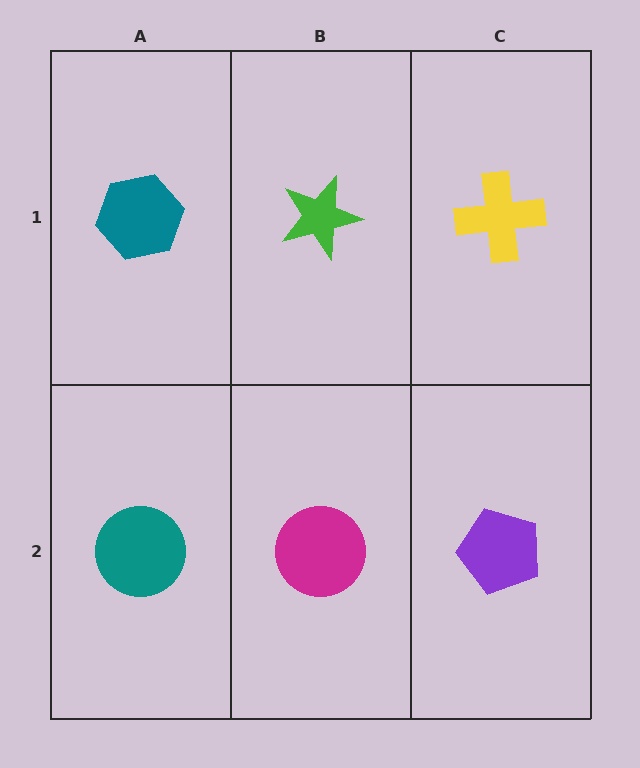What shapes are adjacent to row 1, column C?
A purple pentagon (row 2, column C), a green star (row 1, column B).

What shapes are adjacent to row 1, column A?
A teal circle (row 2, column A), a green star (row 1, column B).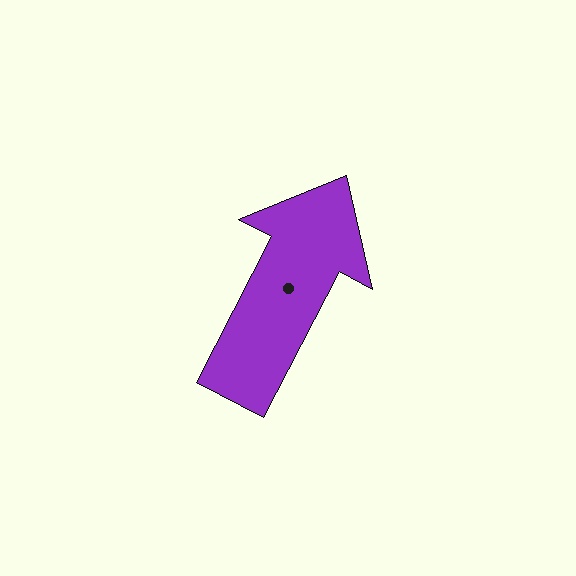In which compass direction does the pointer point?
Northeast.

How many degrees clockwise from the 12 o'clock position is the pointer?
Approximately 27 degrees.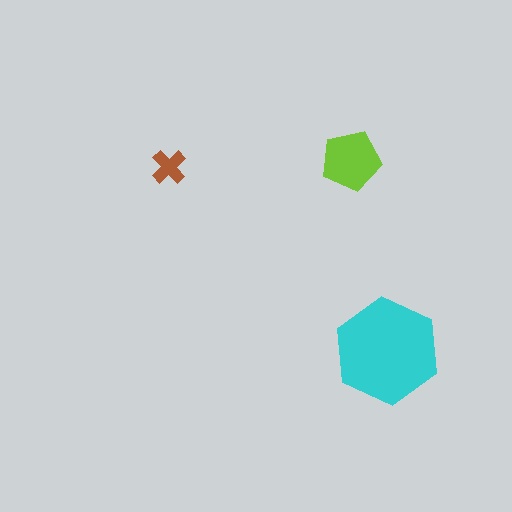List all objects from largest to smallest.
The cyan hexagon, the lime pentagon, the brown cross.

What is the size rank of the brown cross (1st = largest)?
3rd.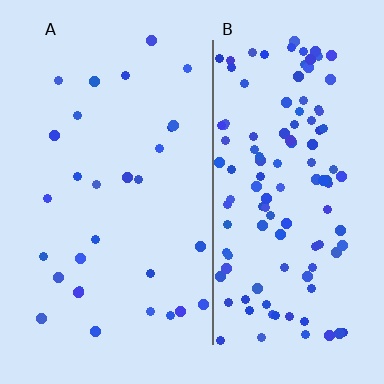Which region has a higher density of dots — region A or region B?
B (the right).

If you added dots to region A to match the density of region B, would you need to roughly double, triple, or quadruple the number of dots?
Approximately quadruple.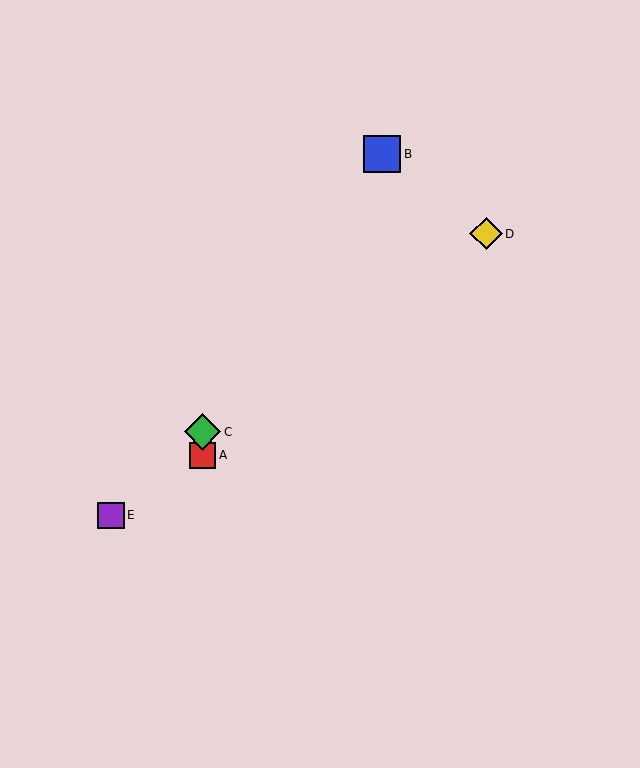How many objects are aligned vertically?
2 objects (A, C) are aligned vertically.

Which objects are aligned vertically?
Objects A, C are aligned vertically.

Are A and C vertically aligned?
Yes, both are at x≈202.